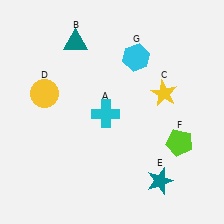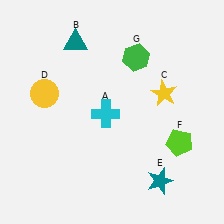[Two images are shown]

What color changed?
The hexagon (G) changed from cyan in Image 1 to green in Image 2.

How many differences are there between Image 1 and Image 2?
There is 1 difference between the two images.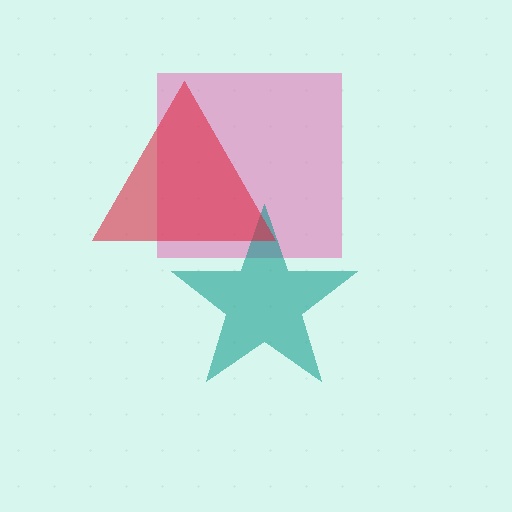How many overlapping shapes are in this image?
There are 3 overlapping shapes in the image.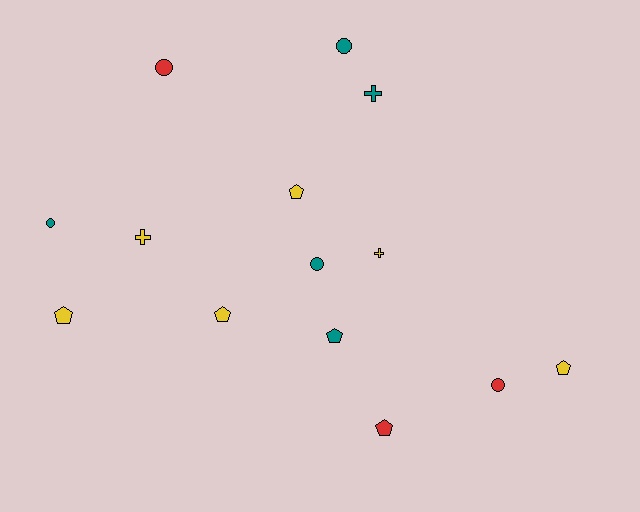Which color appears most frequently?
Yellow, with 6 objects.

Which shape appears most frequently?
Pentagon, with 6 objects.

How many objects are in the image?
There are 14 objects.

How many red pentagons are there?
There is 1 red pentagon.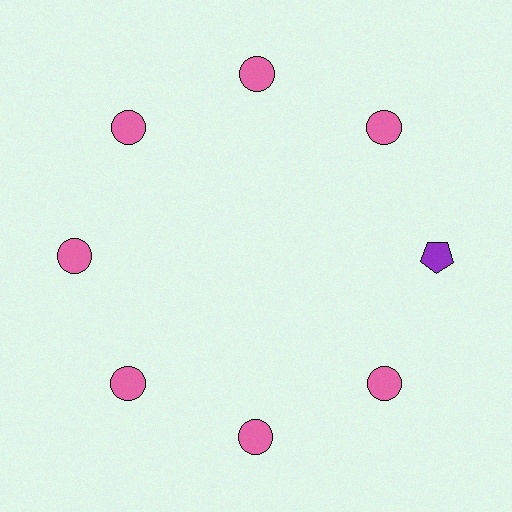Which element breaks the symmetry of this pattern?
The purple pentagon at roughly the 3 o'clock position breaks the symmetry. All other shapes are pink circles.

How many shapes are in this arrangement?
There are 8 shapes arranged in a ring pattern.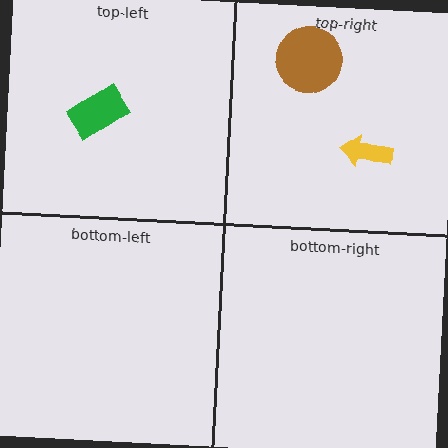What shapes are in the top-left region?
The green rectangle.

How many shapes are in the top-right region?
2.